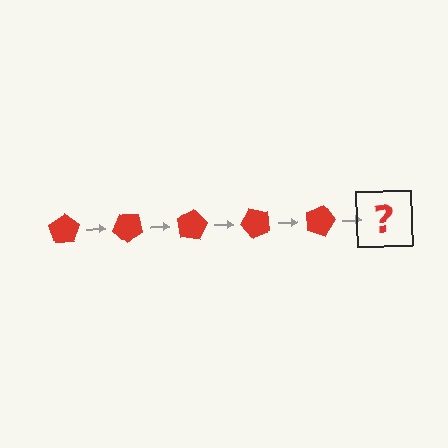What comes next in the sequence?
The next element should be a red pentagon rotated 200 degrees.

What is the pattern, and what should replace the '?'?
The pattern is that the pentagon rotates 40 degrees each step. The '?' should be a red pentagon rotated 200 degrees.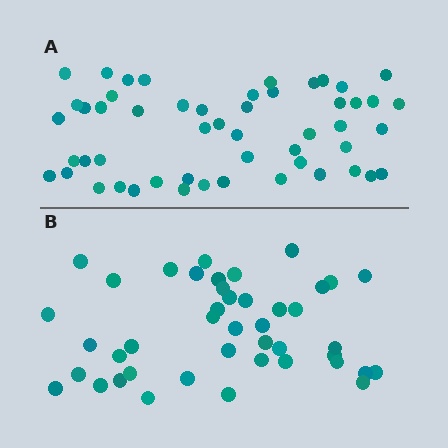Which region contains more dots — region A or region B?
Region A (the top region) has more dots.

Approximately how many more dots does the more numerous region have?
Region A has roughly 8 or so more dots than region B.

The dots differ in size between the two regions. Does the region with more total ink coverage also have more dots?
No. Region B has more total ink coverage because its dots are larger, but region A actually contains more individual dots. Total area can be misleading — the number of items is what matters here.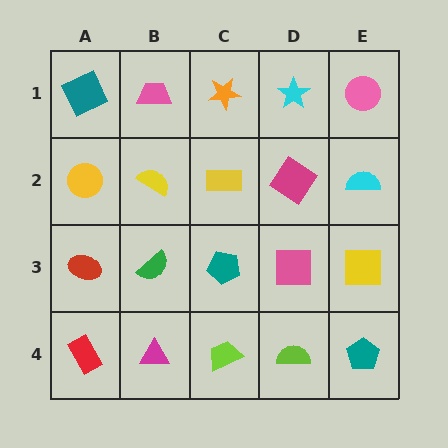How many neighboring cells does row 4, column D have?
3.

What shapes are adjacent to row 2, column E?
A pink circle (row 1, column E), a yellow square (row 3, column E), a magenta diamond (row 2, column D).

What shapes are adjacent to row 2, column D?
A cyan star (row 1, column D), a pink square (row 3, column D), a yellow rectangle (row 2, column C), a cyan semicircle (row 2, column E).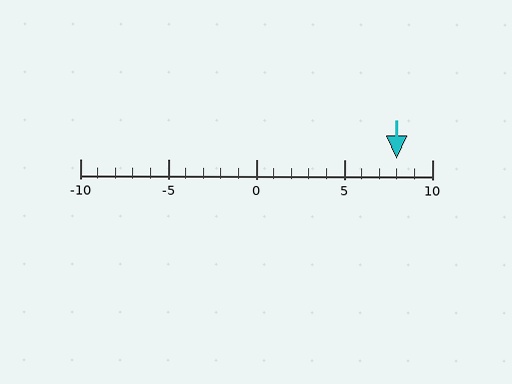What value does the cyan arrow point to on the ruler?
The cyan arrow points to approximately 8.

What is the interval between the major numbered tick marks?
The major tick marks are spaced 5 units apart.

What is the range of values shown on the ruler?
The ruler shows values from -10 to 10.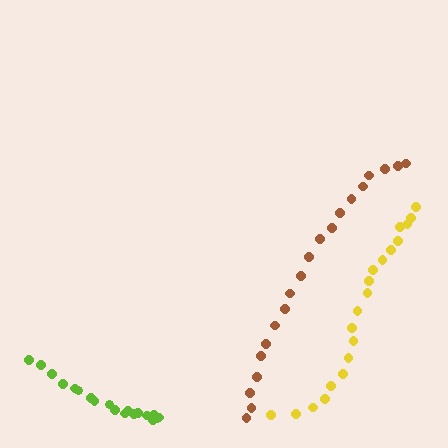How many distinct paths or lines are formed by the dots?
There are 3 distinct paths.